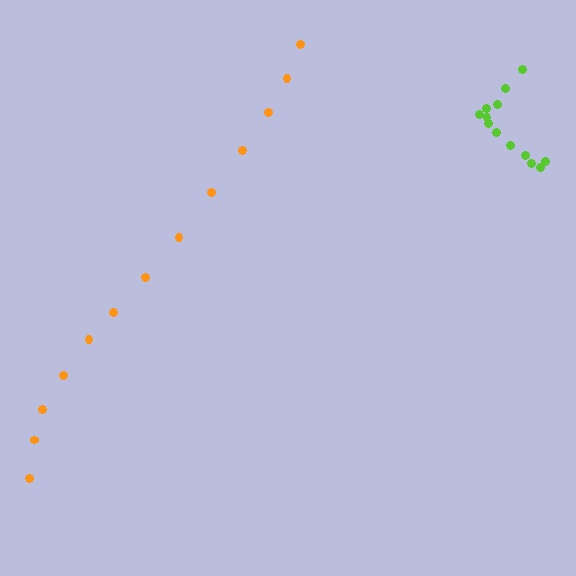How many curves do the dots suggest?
There are 2 distinct paths.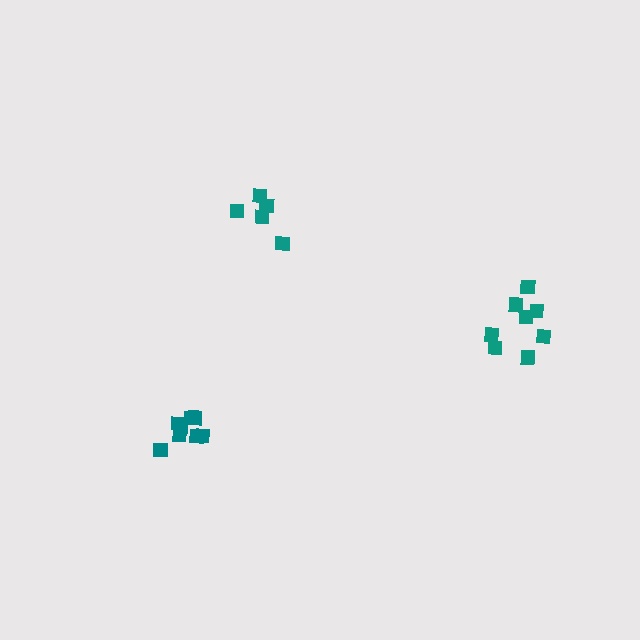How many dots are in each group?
Group 1: 8 dots, Group 2: 8 dots, Group 3: 5 dots (21 total).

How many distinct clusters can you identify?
There are 3 distinct clusters.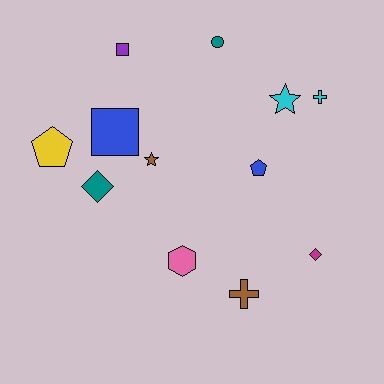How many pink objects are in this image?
There is 1 pink object.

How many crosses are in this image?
There are 2 crosses.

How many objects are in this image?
There are 12 objects.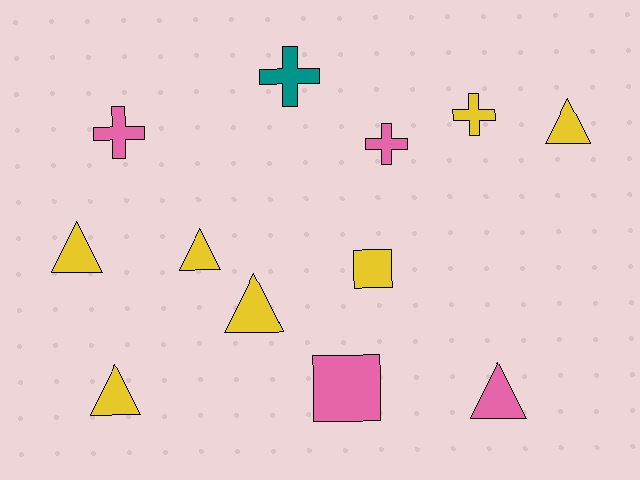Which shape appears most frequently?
Triangle, with 6 objects.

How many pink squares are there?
There is 1 pink square.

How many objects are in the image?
There are 12 objects.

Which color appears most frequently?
Yellow, with 7 objects.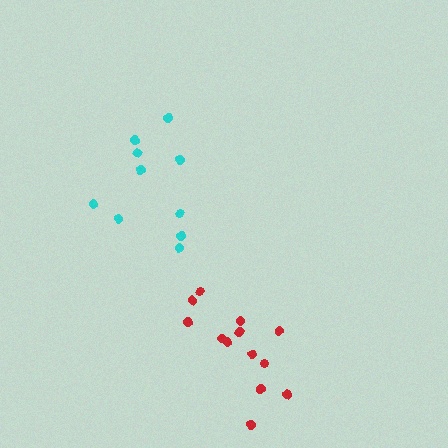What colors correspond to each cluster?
The clusters are colored: red, cyan.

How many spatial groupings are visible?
There are 2 spatial groupings.